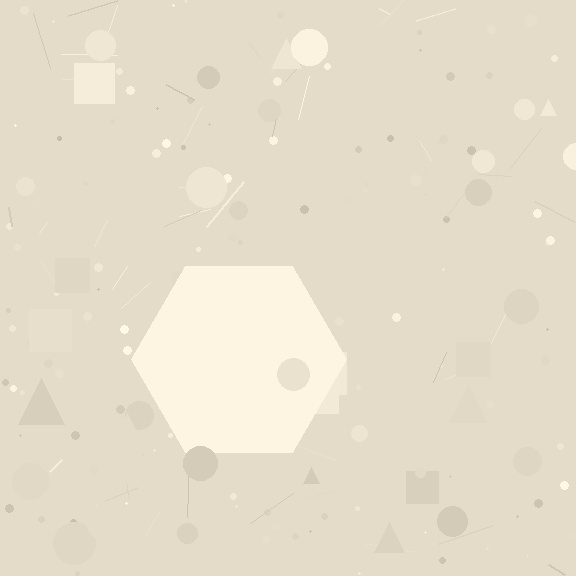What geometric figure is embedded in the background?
A hexagon is embedded in the background.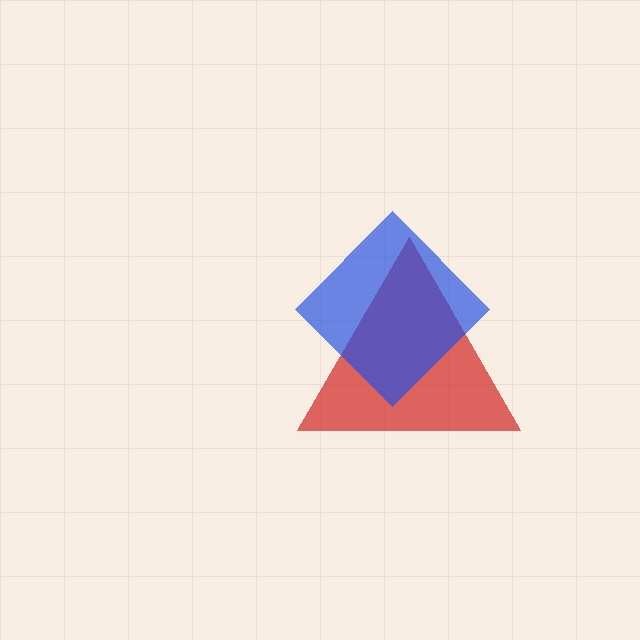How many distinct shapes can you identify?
There are 2 distinct shapes: a red triangle, a blue diamond.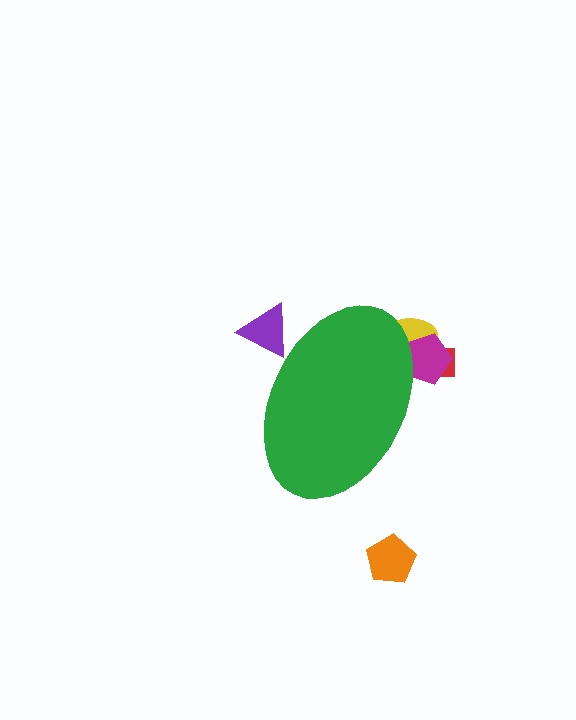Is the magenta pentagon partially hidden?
Yes, the magenta pentagon is partially hidden behind the green ellipse.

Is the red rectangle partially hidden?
Yes, the red rectangle is partially hidden behind the green ellipse.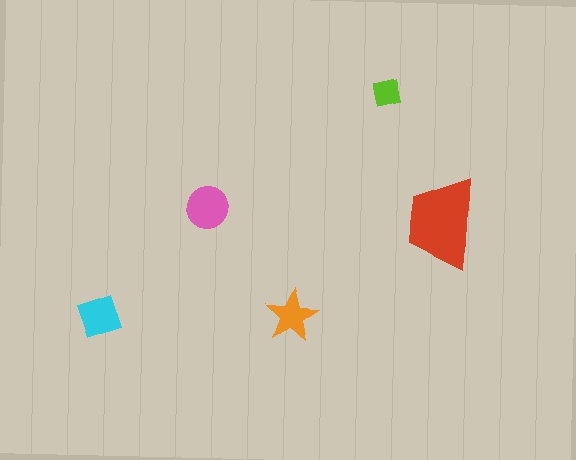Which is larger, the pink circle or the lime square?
The pink circle.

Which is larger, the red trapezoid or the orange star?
The red trapezoid.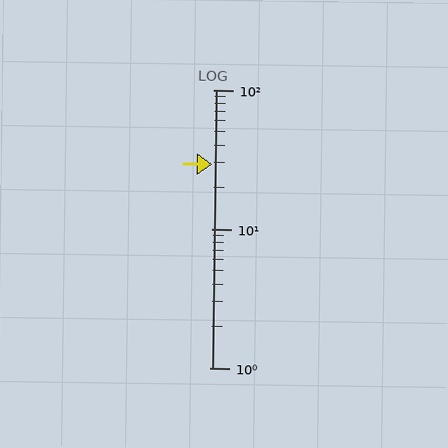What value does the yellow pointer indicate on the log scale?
The pointer indicates approximately 29.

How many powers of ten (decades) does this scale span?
The scale spans 2 decades, from 1 to 100.